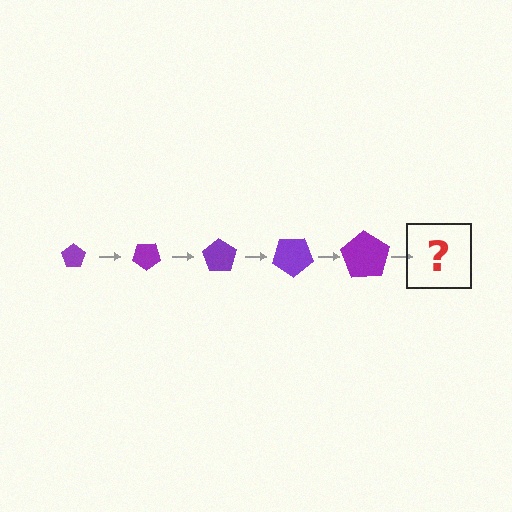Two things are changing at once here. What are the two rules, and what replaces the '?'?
The two rules are that the pentagon grows larger each step and it rotates 35 degrees each step. The '?' should be a pentagon, larger than the previous one and rotated 175 degrees from the start.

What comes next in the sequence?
The next element should be a pentagon, larger than the previous one and rotated 175 degrees from the start.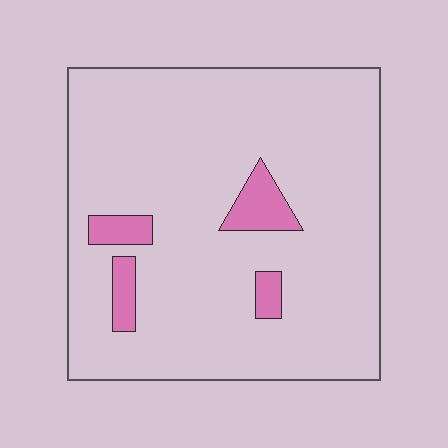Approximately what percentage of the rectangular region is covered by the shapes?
Approximately 10%.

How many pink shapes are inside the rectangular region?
4.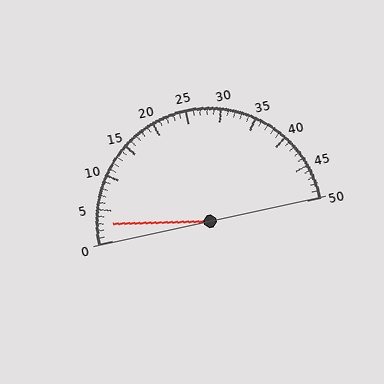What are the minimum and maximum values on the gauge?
The gauge ranges from 0 to 50.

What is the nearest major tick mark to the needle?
The nearest major tick mark is 5.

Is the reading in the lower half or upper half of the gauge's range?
The reading is in the lower half of the range (0 to 50).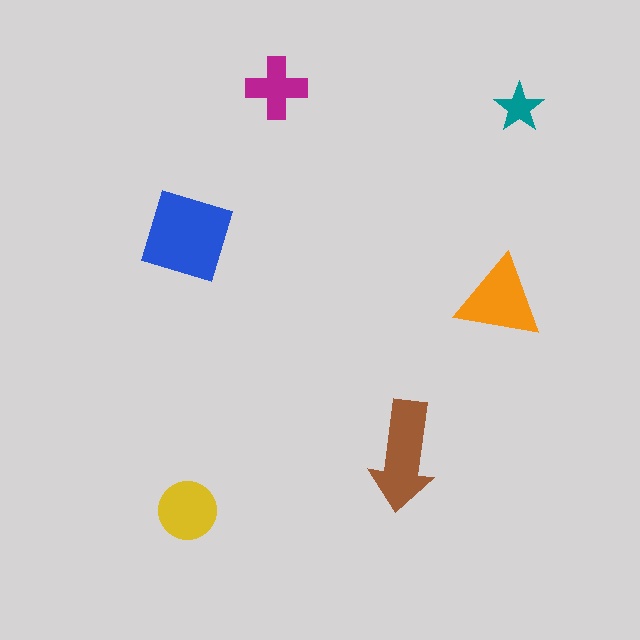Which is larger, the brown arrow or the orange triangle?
The brown arrow.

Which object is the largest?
The blue diamond.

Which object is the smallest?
The teal star.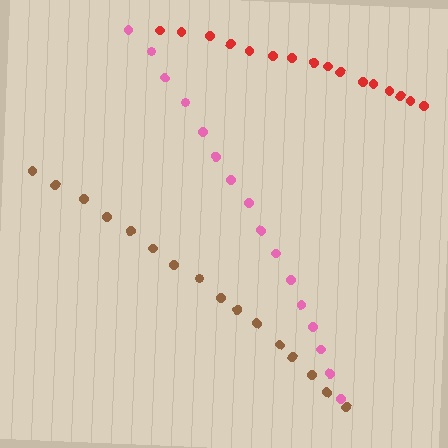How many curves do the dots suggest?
There are 3 distinct paths.